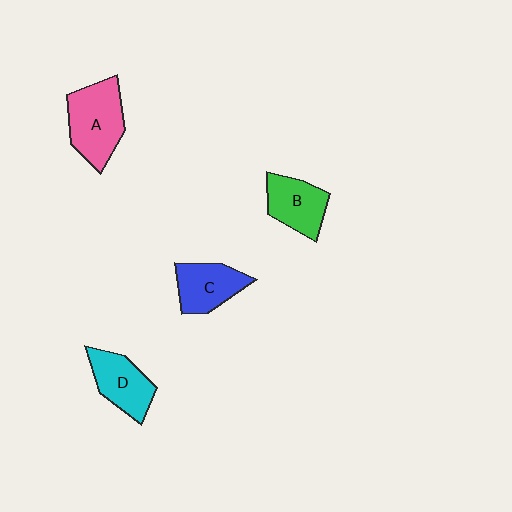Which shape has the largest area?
Shape A (pink).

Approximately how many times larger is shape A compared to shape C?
Approximately 1.4 times.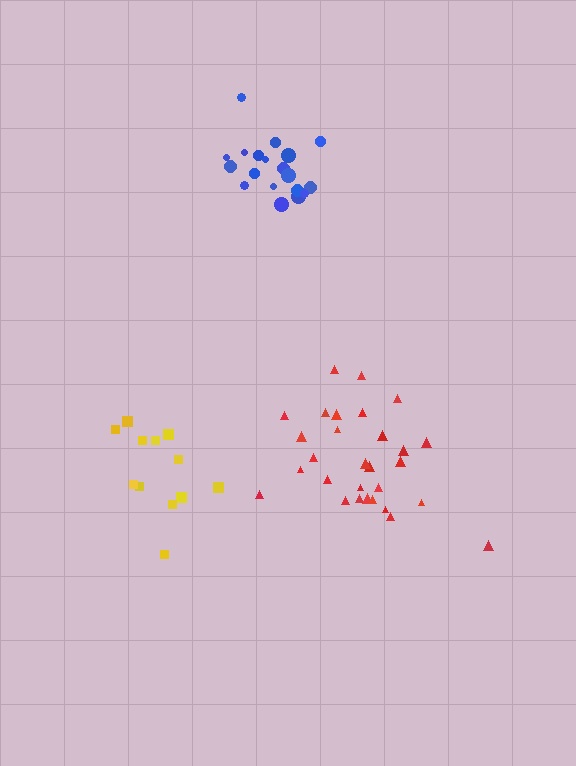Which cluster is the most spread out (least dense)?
Yellow.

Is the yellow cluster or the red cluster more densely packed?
Red.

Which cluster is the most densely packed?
Blue.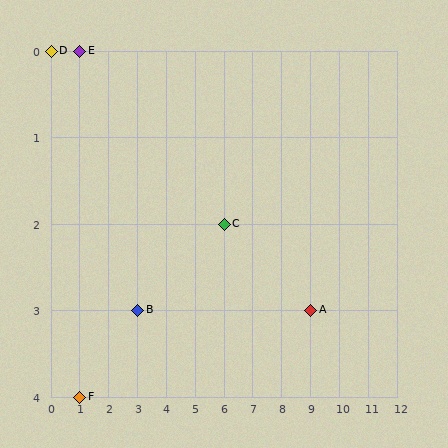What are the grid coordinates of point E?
Point E is at grid coordinates (1, 0).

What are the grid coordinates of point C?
Point C is at grid coordinates (6, 2).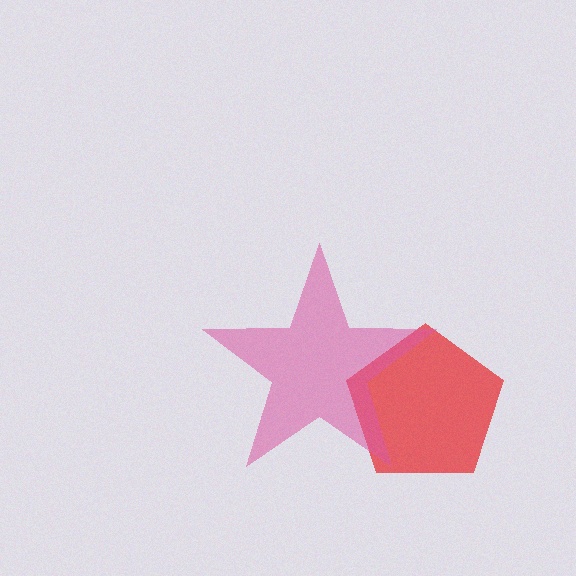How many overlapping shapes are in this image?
There are 2 overlapping shapes in the image.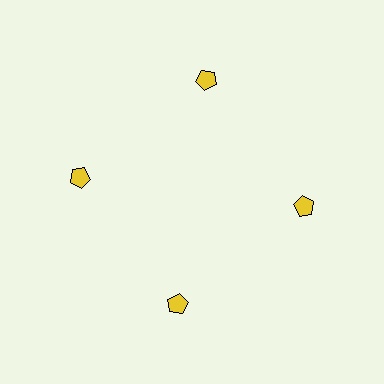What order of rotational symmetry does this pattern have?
This pattern has 4-fold rotational symmetry.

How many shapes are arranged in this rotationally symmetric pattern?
There are 4 shapes, arranged in 4 groups of 1.